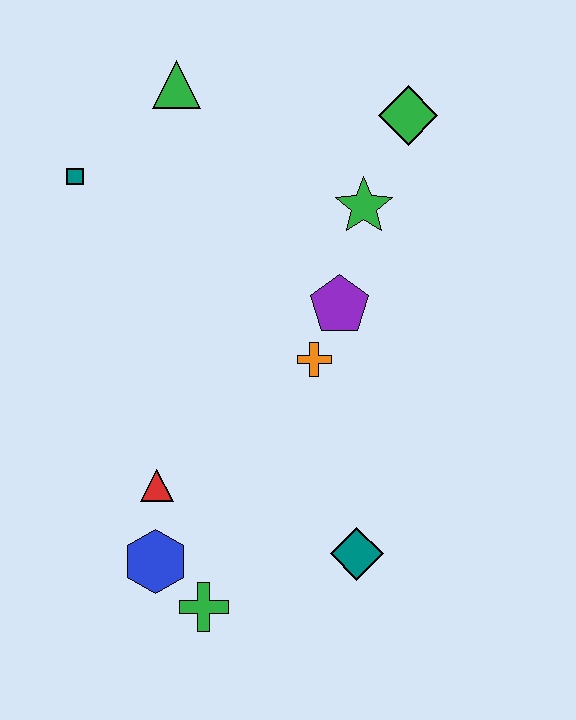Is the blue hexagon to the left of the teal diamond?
Yes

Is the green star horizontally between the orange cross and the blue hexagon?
No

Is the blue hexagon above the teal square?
No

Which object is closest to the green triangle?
The teal square is closest to the green triangle.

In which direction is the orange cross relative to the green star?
The orange cross is below the green star.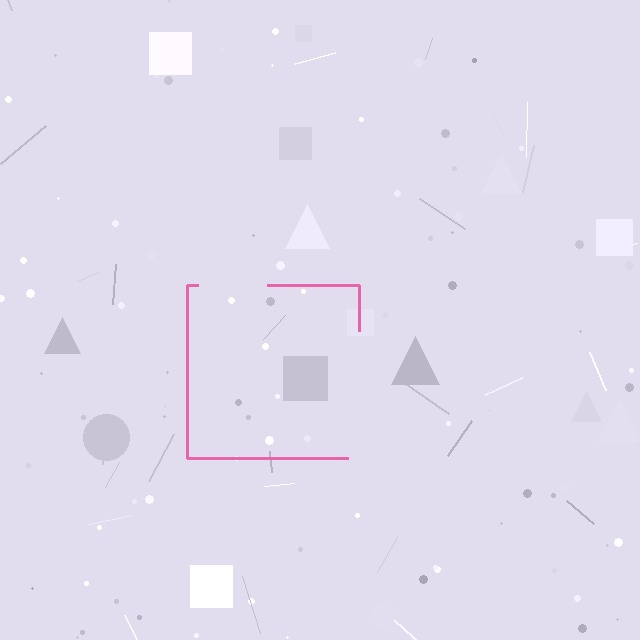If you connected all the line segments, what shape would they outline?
They would outline a square.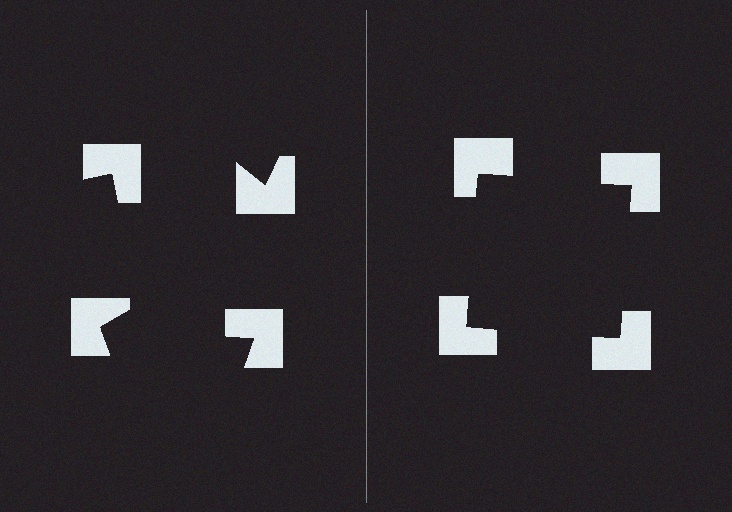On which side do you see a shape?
An illusory square appears on the right side. On the left side the wedge cuts are rotated, so no coherent shape forms.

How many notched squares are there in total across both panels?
8 — 4 on each side.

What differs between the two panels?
The notched squares are positioned identically on both sides; only the wedge orientations differ. On the right they align to a square; on the left they are misaligned.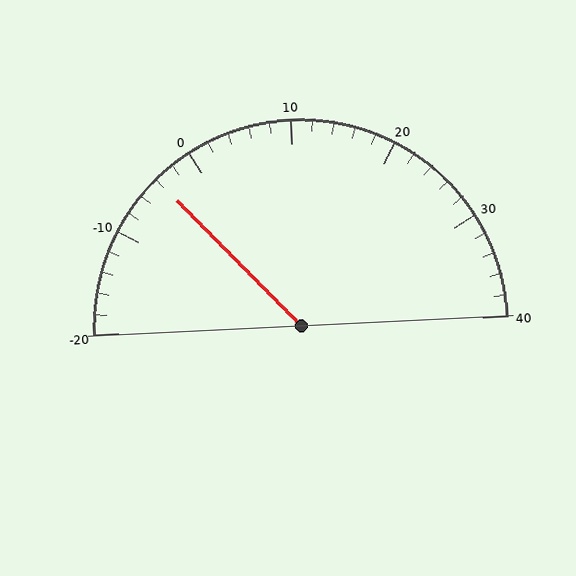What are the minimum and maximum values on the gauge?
The gauge ranges from -20 to 40.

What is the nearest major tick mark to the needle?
The nearest major tick mark is 0.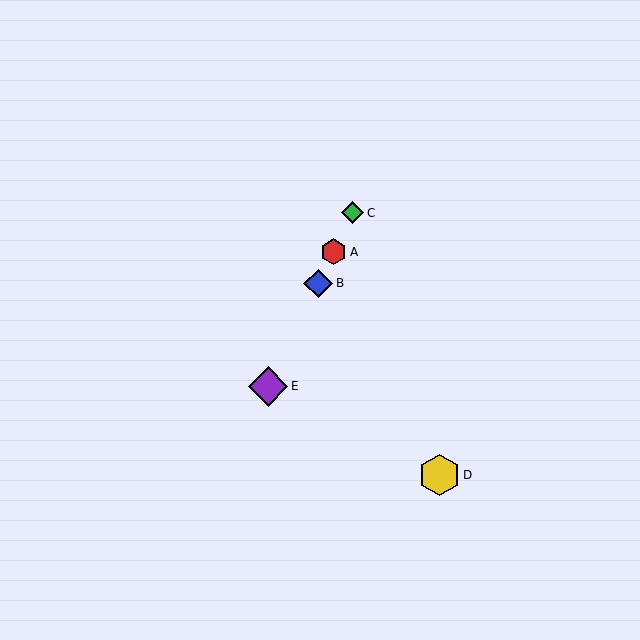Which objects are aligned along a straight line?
Objects A, B, C, E are aligned along a straight line.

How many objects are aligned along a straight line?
4 objects (A, B, C, E) are aligned along a straight line.